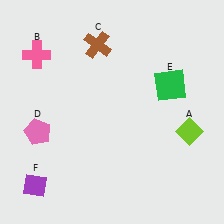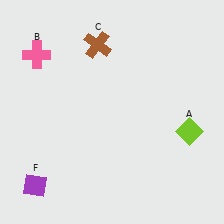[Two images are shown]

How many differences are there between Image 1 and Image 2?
There are 2 differences between the two images.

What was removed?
The pink pentagon (D), the green square (E) were removed in Image 2.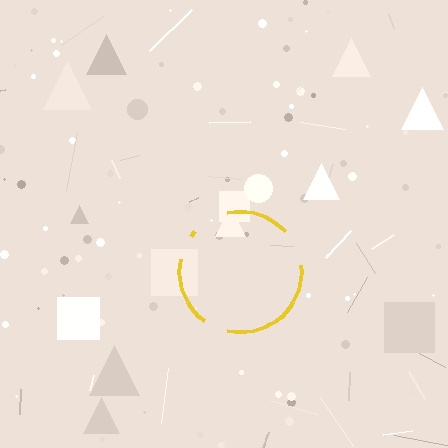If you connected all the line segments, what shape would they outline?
They would outline a circle.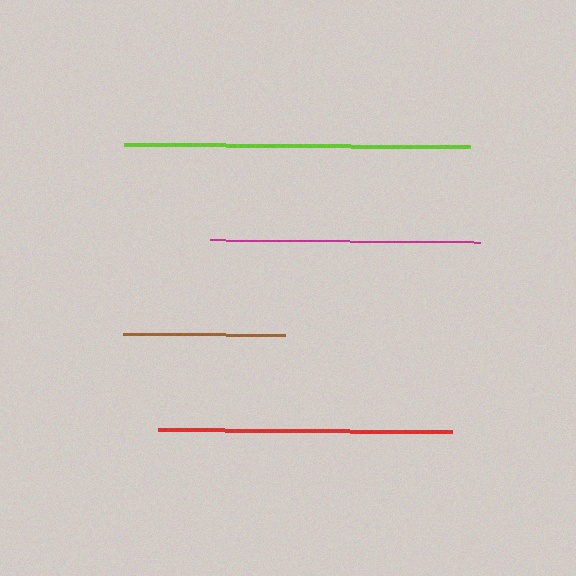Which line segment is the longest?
The lime line is the longest at approximately 346 pixels.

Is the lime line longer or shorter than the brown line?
The lime line is longer than the brown line.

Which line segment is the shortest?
The brown line is the shortest at approximately 162 pixels.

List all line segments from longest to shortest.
From longest to shortest: lime, red, magenta, brown.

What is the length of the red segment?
The red segment is approximately 294 pixels long.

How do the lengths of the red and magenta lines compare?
The red and magenta lines are approximately the same length.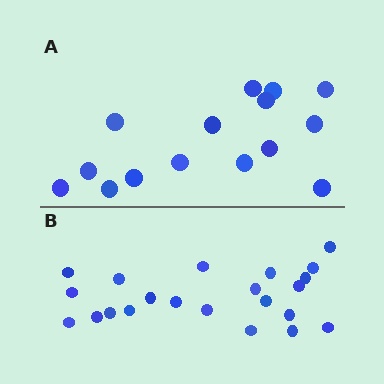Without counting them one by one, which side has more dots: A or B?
Region B (the bottom region) has more dots.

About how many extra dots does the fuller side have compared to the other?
Region B has roughly 8 or so more dots than region A.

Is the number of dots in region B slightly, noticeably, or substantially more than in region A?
Region B has substantially more. The ratio is roughly 1.5 to 1.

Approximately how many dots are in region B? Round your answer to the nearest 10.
About 20 dots. (The exact count is 22, which rounds to 20.)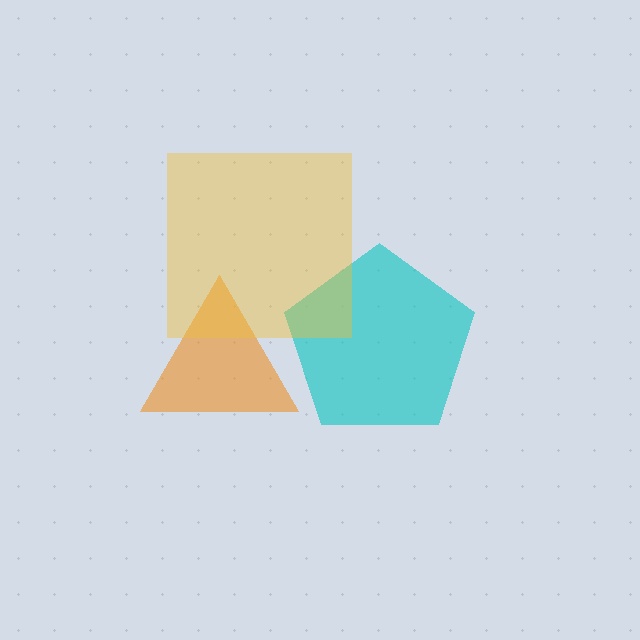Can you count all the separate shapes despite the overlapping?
Yes, there are 3 separate shapes.